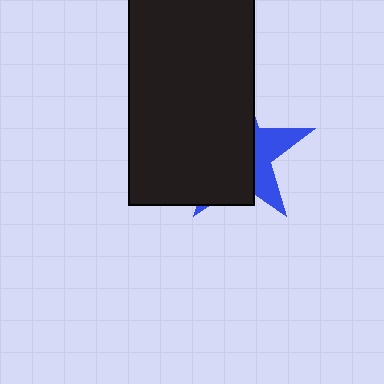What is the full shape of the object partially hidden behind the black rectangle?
The partially hidden object is a blue star.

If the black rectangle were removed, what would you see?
You would see the complete blue star.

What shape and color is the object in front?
The object in front is a black rectangle.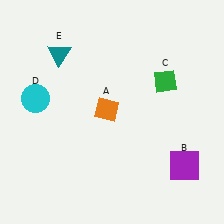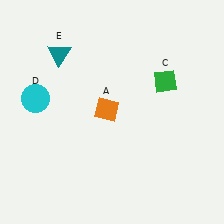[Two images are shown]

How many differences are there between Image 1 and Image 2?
There is 1 difference between the two images.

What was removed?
The purple square (B) was removed in Image 2.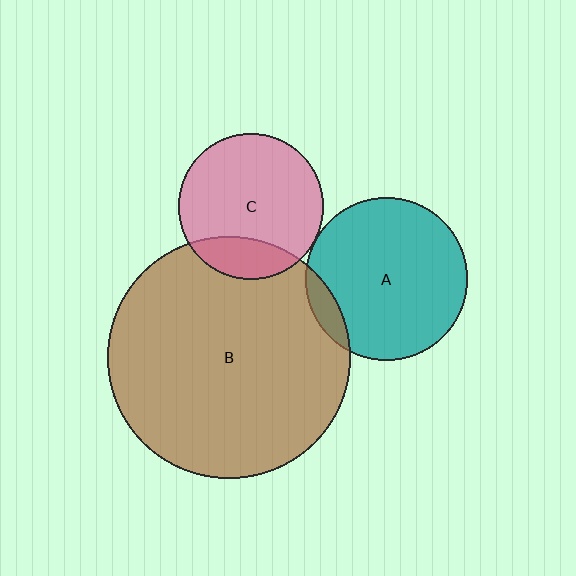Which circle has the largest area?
Circle B (brown).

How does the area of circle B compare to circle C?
Approximately 2.8 times.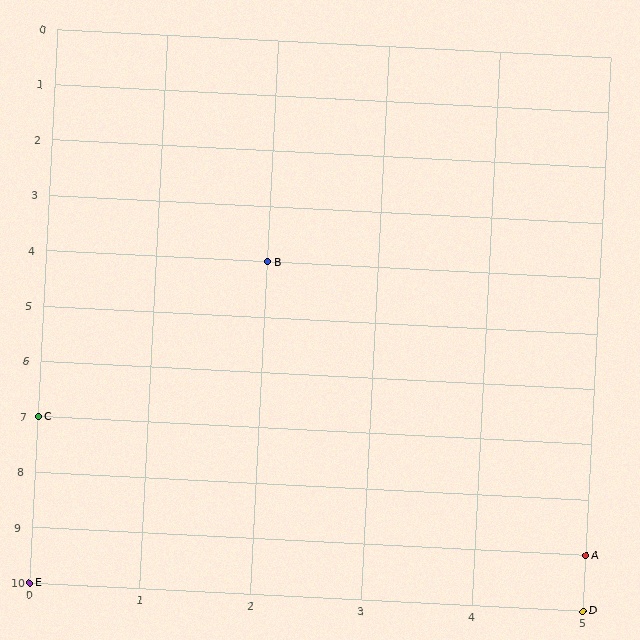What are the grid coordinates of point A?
Point A is at grid coordinates (5, 9).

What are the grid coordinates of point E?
Point E is at grid coordinates (0, 10).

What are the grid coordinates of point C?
Point C is at grid coordinates (0, 7).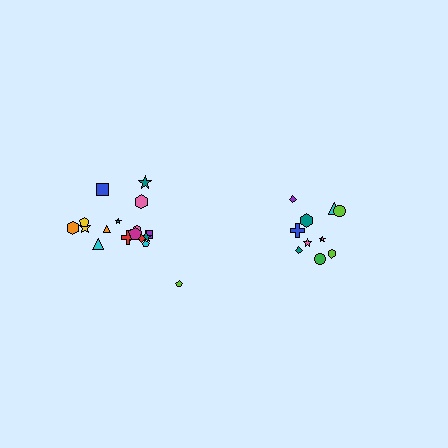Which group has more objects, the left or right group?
The left group.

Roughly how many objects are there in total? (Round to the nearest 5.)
Roughly 30 objects in total.